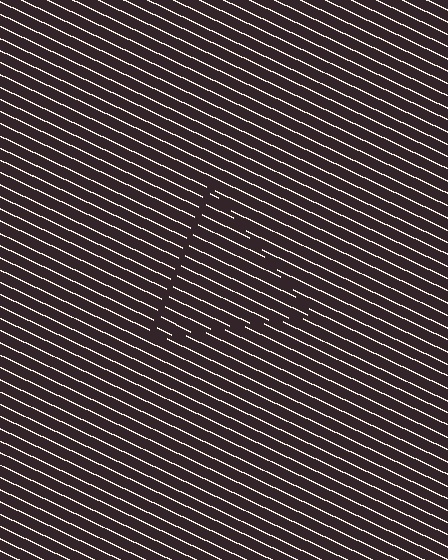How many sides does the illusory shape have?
3 sides — the line-ends trace a triangle.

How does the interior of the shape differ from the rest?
The interior of the shape contains the same grating, shifted by half a period — the contour is defined by the phase discontinuity where line-ends from the inner and outer gratings abut.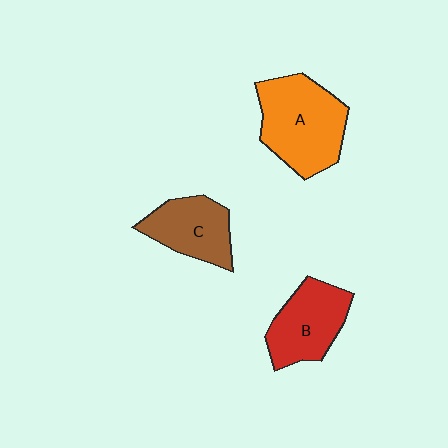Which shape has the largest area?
Shape A (orange).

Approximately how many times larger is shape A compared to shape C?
Approximately 1.5 times.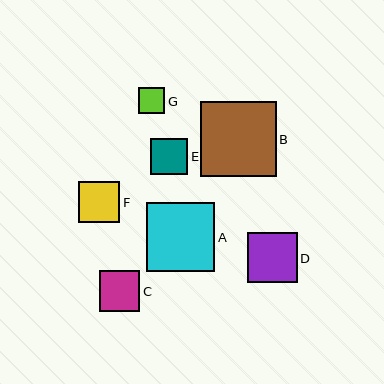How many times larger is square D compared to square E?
Square D is approximately 1.4 times the size of square E.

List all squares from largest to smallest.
From largest to smallest: B, A, D, F, C, E, G.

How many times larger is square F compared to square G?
Square F is approximately 1.6 times the size of square G.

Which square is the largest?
Square B is the largest with a size of approximately 75 pixels.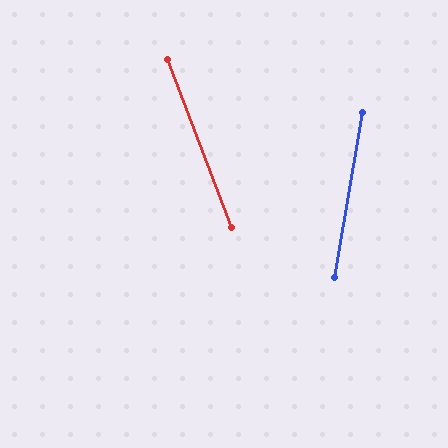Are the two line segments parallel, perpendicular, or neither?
Neither parallel nor perpendicular — they differ by about 31°.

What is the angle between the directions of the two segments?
Approximately 31 degrees.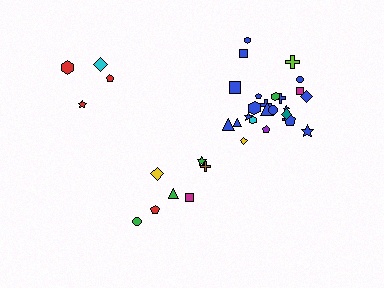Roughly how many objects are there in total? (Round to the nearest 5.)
Roughly 35 objects in total.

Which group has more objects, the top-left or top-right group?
The top-right group.